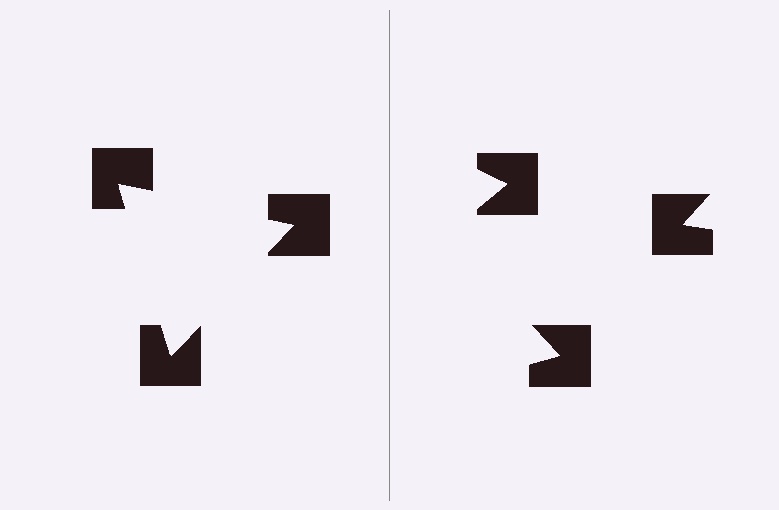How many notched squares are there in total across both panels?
6 — 3 on each side.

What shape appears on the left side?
An illusory triangle.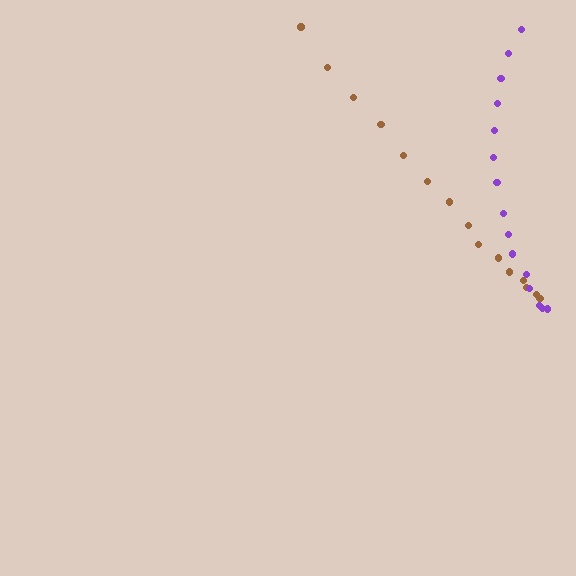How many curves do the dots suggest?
There are 2 distinct paths.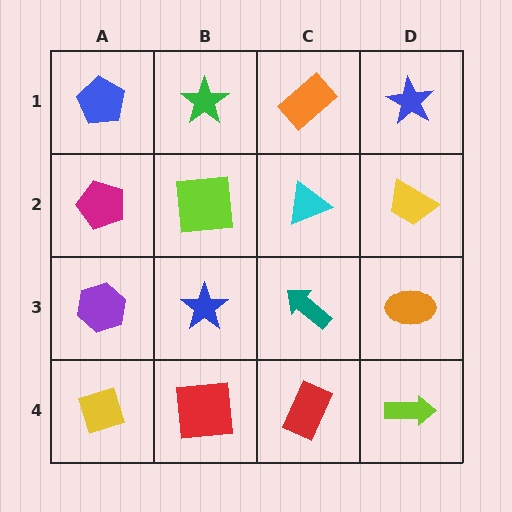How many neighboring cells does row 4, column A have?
2.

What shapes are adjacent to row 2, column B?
A green star (row 1, column B), a blue star (row 3, column B), a magenta pentagon (row 2, column A), a cyan triangle (row 2, column C).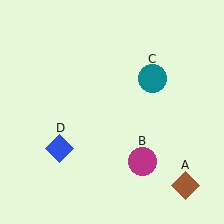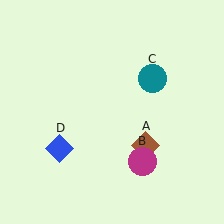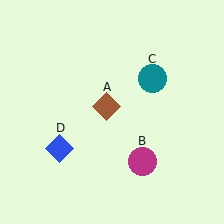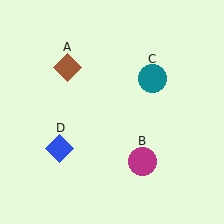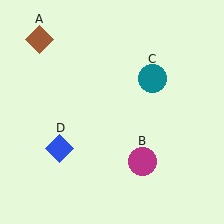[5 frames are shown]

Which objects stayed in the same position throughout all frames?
Magenta circle (object B) and teal circle (object C) and blue diamond (object D) remained stationary.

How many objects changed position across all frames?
1 object changed position: brown diamond (object A).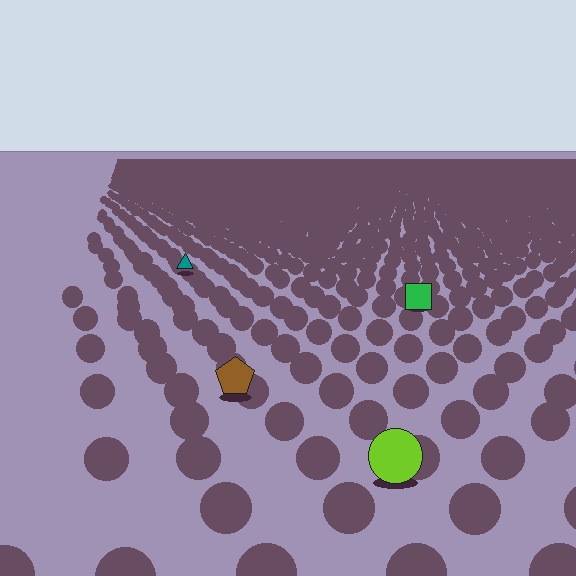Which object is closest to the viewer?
The lime circle is closest. The texture marks near it are larger and more spread out.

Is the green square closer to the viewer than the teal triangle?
Yes. The green square is closer — you can tell from the texture gradient: the ground texture is coarser near it.